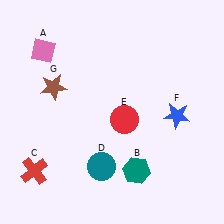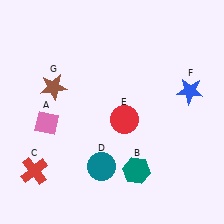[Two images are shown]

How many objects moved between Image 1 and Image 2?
2 objects moved between the two images.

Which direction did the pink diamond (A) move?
The pink diamond (A) moved down.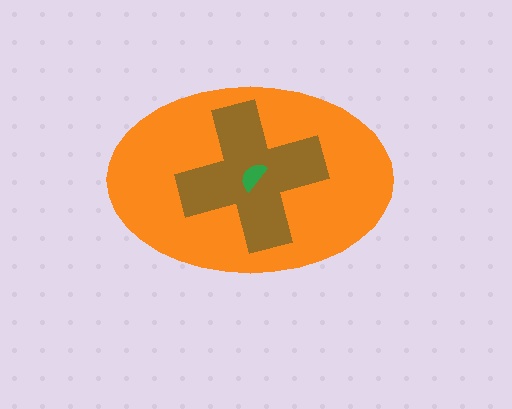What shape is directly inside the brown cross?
The green semicircle.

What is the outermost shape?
The orange ellipse.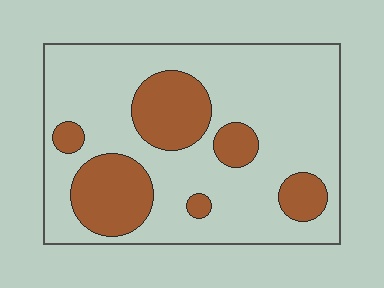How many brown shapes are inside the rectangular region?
6.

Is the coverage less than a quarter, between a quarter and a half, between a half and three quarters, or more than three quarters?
Between a quarter and a half.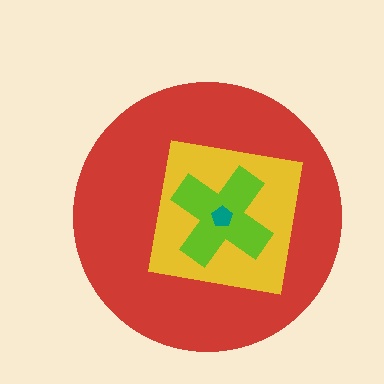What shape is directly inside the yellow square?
The lime cross.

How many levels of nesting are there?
4.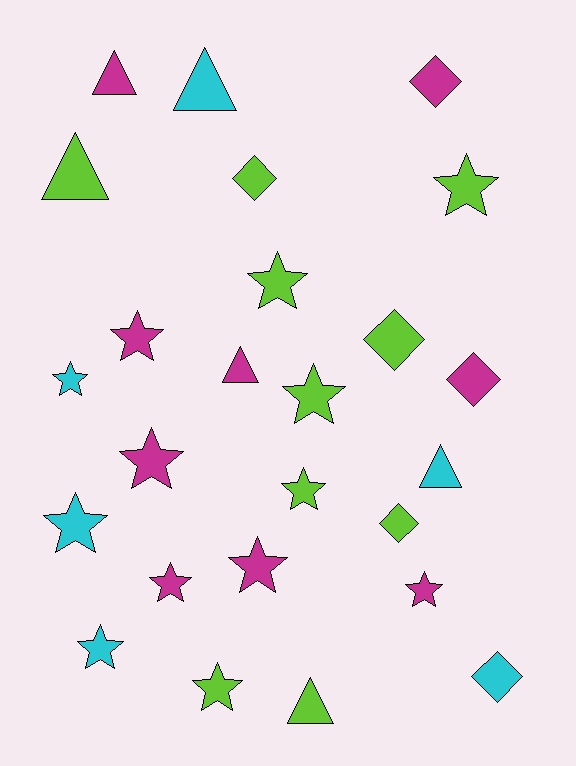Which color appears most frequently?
Lime, with 10 objects.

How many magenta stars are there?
There are 5 magenta stars.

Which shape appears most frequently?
Star, with 13 objects.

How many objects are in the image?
There are 25 objects.